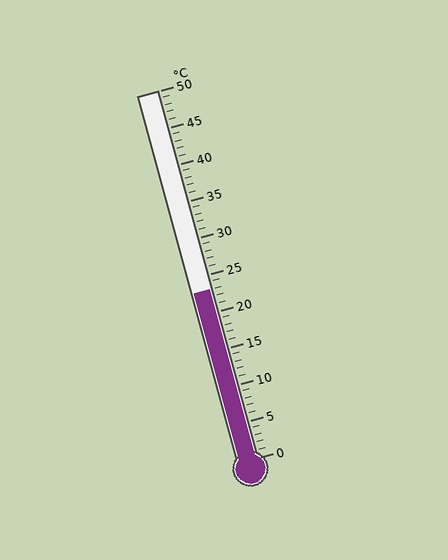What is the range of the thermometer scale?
The thermometer scale ranges from 0°C to 50°C.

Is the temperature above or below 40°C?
The temperature is below 40°C.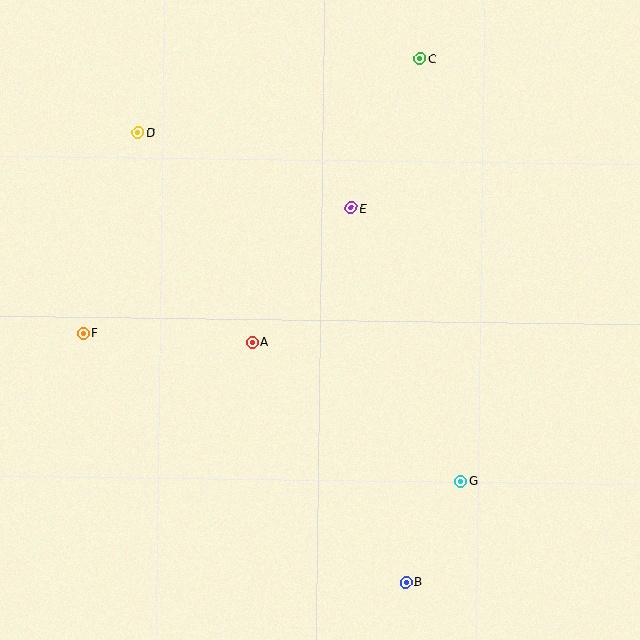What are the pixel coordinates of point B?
Point B is at (406, 583).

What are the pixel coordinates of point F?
Point F is at (83, 333).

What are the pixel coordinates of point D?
Point D is at (138, 132).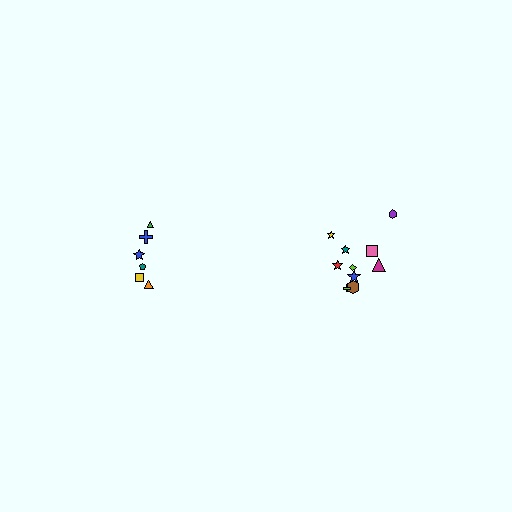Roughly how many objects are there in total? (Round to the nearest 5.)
Roughly 15 objects in total.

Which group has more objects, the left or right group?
The right group.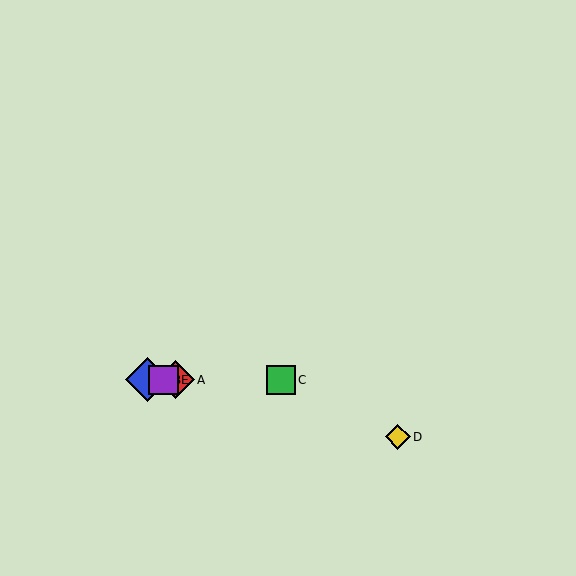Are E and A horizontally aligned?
Yes, both are at y≈380.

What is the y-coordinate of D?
Object D is at y≈437.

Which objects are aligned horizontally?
Objects A, B, C, E are aligned horizontally.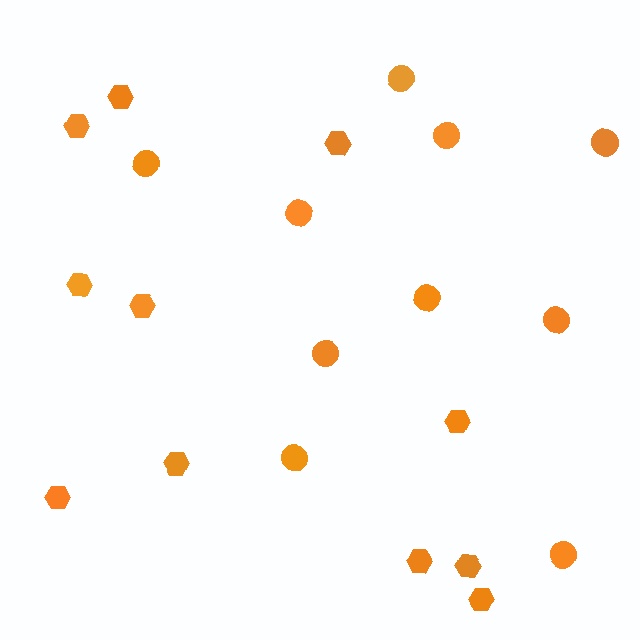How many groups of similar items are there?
There are 2 groups: one group of circles (10) and one group of hexagons (11).